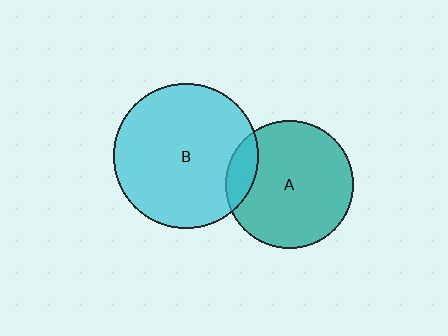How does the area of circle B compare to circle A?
Approximately 1.3 times.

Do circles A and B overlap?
Yes.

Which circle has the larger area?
Circle B (cyan).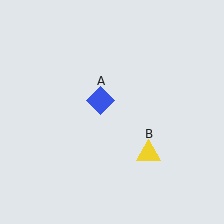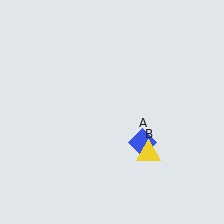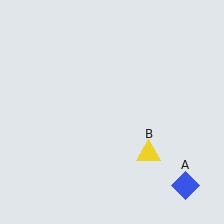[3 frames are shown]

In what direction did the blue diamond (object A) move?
The blue diamond (object A) moved down and to the right.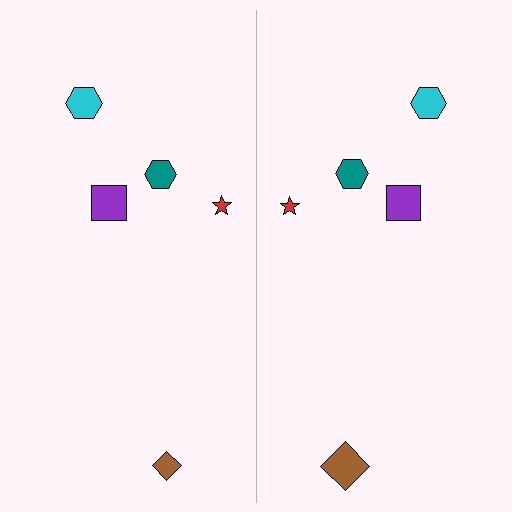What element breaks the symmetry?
The brown diamond on the right side has a different size than its mirror counterpart.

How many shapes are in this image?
There are 10 shapes in this image.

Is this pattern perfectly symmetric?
No, the pattern is not perfectly symmetric. The brown diamond on the right side has a different size than its mirror counterpart.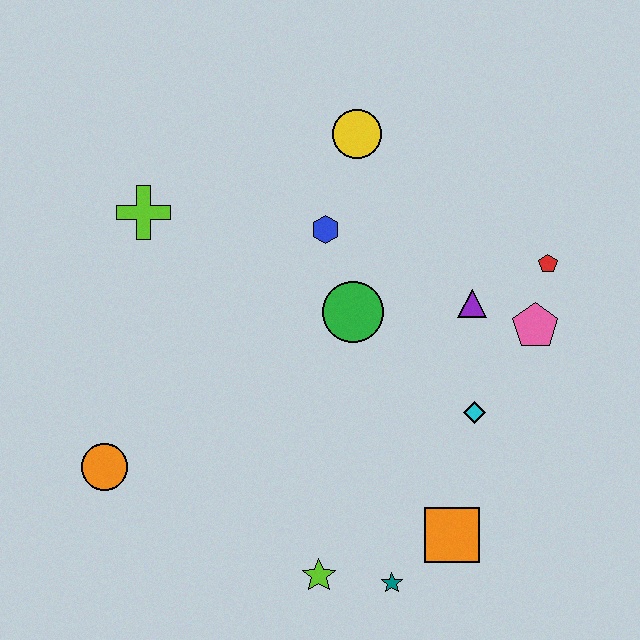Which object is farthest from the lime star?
The yellow circle is farthest from the lime star.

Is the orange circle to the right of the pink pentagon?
No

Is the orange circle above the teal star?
Yes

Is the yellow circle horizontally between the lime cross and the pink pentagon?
Yes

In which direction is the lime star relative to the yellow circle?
The lime star is below the yellow circle.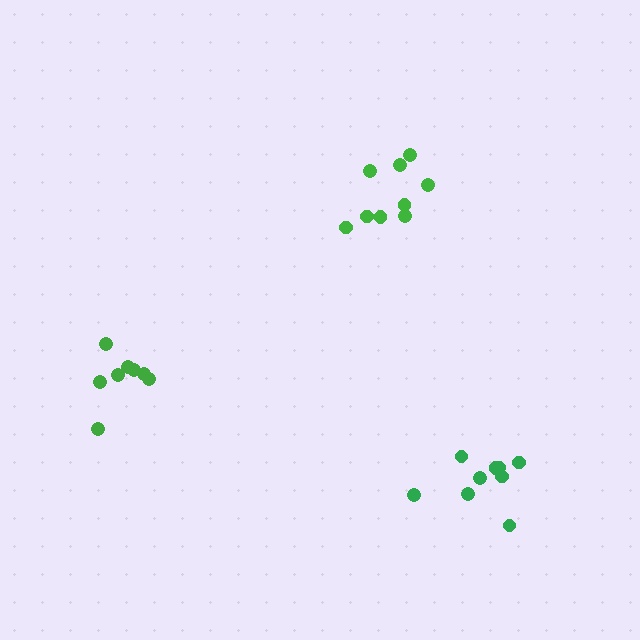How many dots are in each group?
Group 1: 9 dots, Group 2: 8 dots, Group 3: 9 dots (26 total).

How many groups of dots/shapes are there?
There are 3 groups.